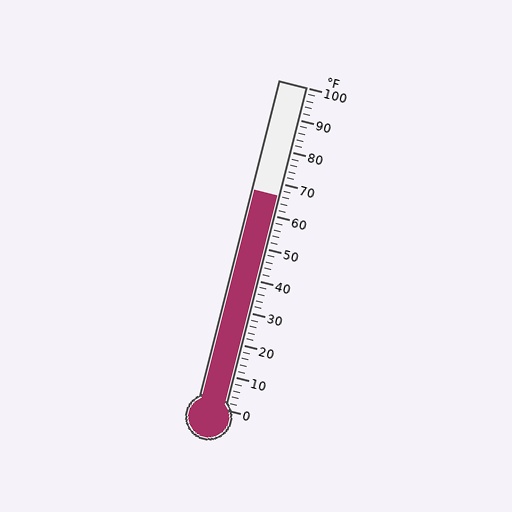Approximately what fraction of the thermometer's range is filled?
The thermometer is filled to approximately 65% of its range.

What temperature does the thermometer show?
The thermometer shows approximately 66°F.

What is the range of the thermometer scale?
The thermometer scale ranges from 0°F to 100°F.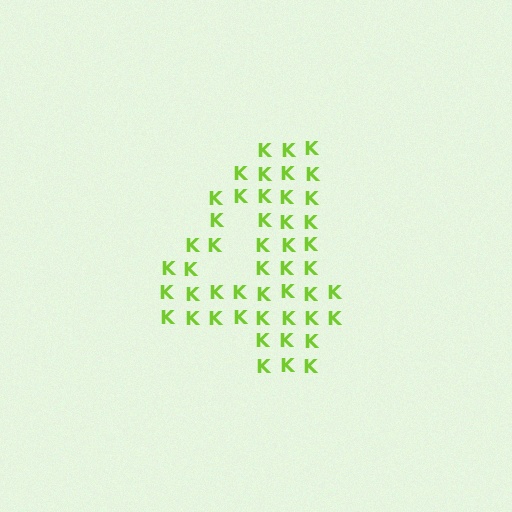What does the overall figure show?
The overall figure shows the digit 4.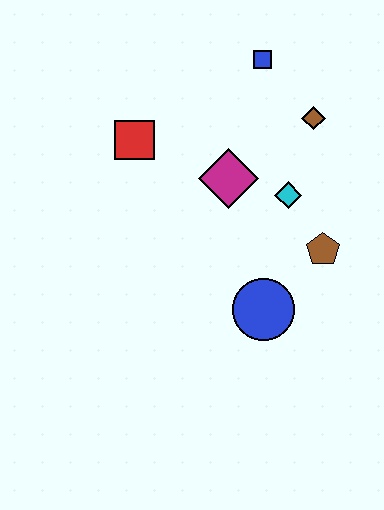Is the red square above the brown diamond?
No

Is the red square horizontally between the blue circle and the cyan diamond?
No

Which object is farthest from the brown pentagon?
The red square is farthest from the brown pentagon.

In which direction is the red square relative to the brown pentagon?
The red square is to the left of the brown pentagon.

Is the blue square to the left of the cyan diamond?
Yes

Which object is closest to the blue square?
The brown diamond is closest to the blue square.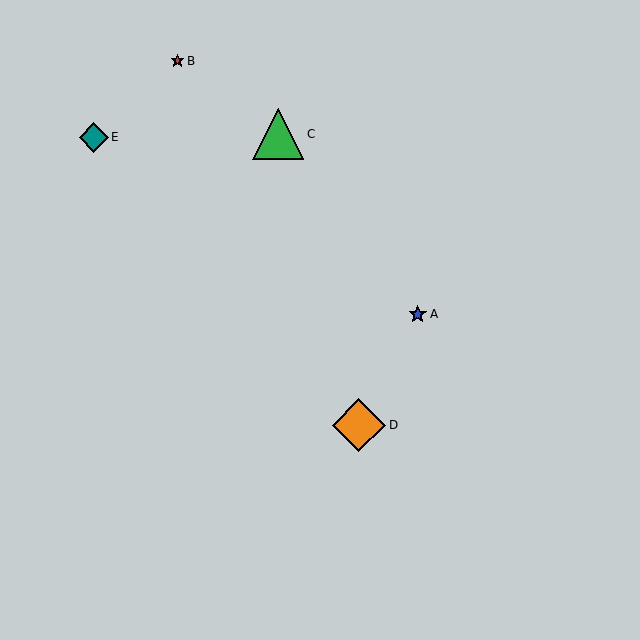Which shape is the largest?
The orange diamond (labeled D) is the largest.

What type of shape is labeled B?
Shape B is a red star.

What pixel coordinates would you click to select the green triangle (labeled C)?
Click at (278, 134) to select the green triangle C.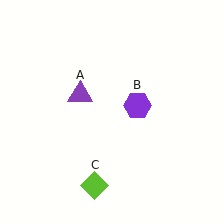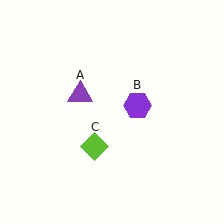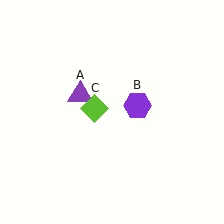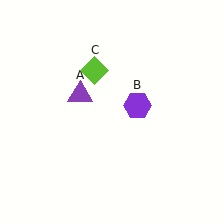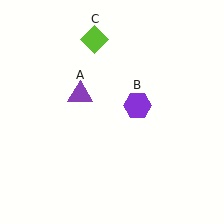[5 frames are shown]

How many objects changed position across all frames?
1 object changed position: lime diamond (object C).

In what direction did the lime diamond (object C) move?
The lime diamond (object C) moved up.